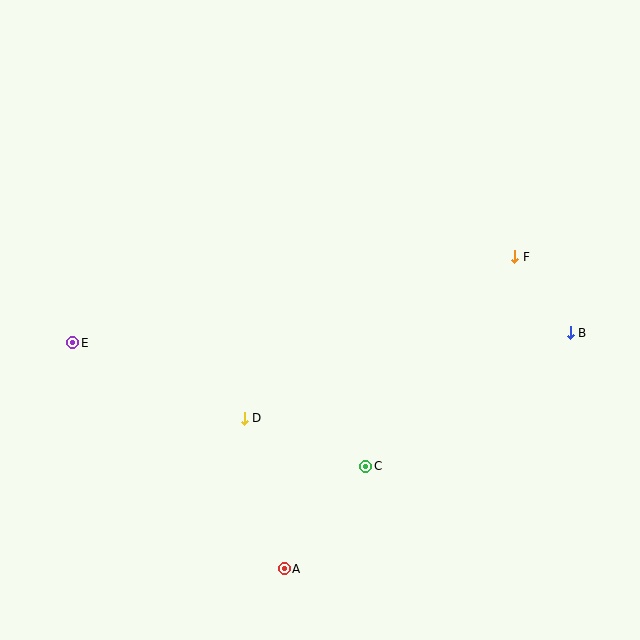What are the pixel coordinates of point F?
Point F is at (515, 257).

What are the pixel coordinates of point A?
Point A is at (284, 569).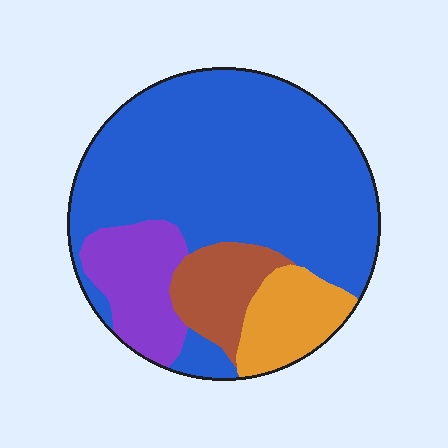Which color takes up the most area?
Blue, at roughly 65%.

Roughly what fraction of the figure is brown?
Brown covers about 10% of the figure.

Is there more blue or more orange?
Blue.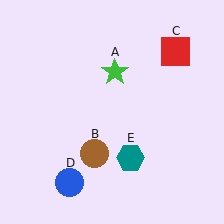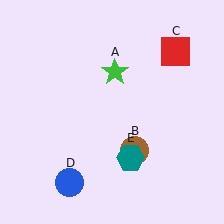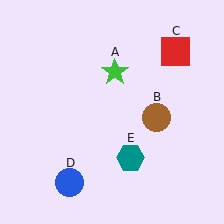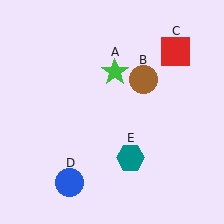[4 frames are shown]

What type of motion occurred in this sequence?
The brown circle (object B) rotated counterclockwise around the center of the scene.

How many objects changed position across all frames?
1 object changed position: brown circle (object B).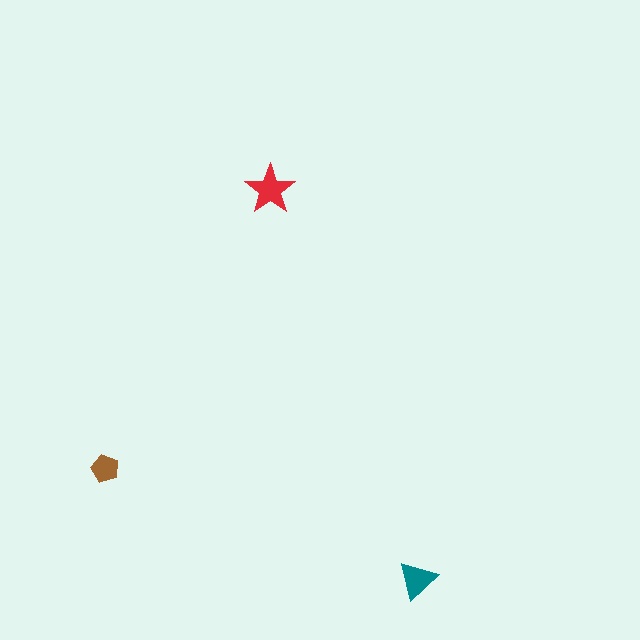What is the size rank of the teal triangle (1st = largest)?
2nd.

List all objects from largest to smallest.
The red star, the teal triangle, the brown pentagon.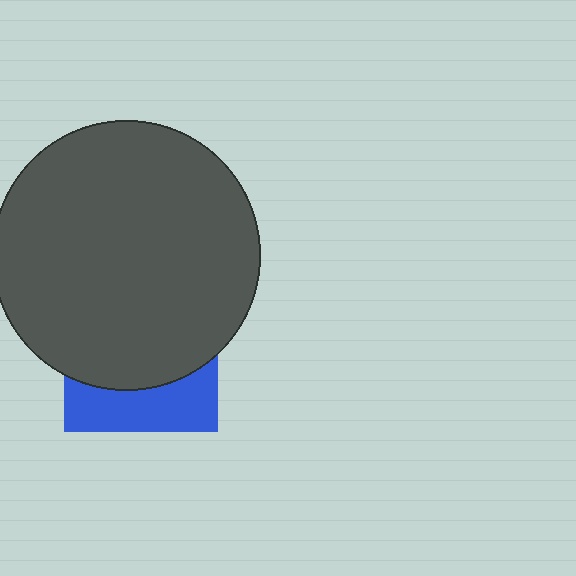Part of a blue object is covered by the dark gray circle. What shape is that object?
It is a square.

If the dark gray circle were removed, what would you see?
You would see the complete blue square.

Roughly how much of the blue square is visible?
A small part of it is visible (roughly 32%).